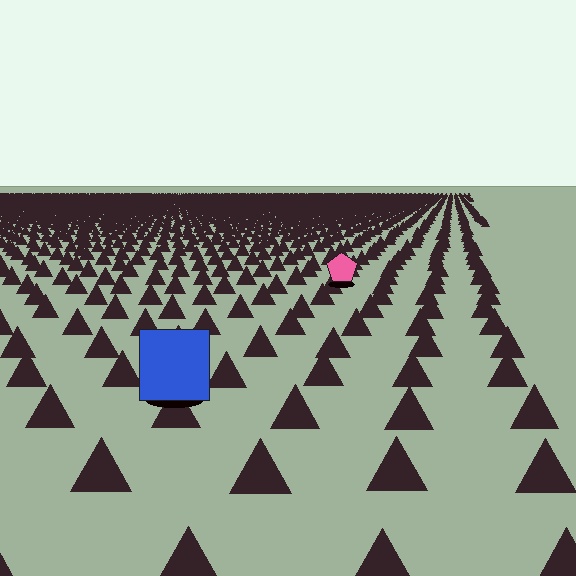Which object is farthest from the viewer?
The pink pentagon is farthest from the viewer. It appears smaller and the ground texture around it is denser.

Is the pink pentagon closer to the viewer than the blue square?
No. The blue square is closer — you can tell from the texture gradient: the ground texture is coarser near it.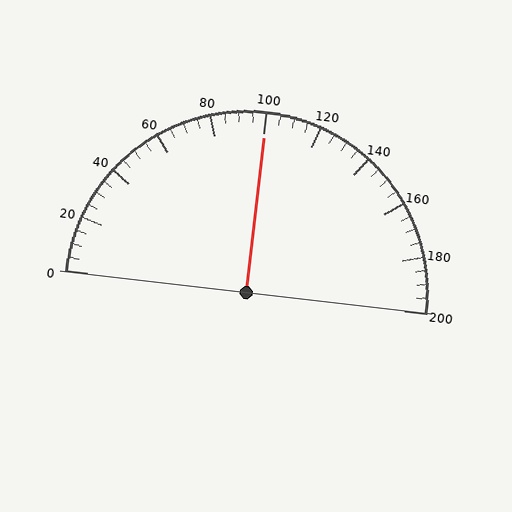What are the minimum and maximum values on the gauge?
The gauge ranges from 0 to 200.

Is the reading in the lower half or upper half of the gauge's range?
The reading is in the upper half of the range (0 to 200).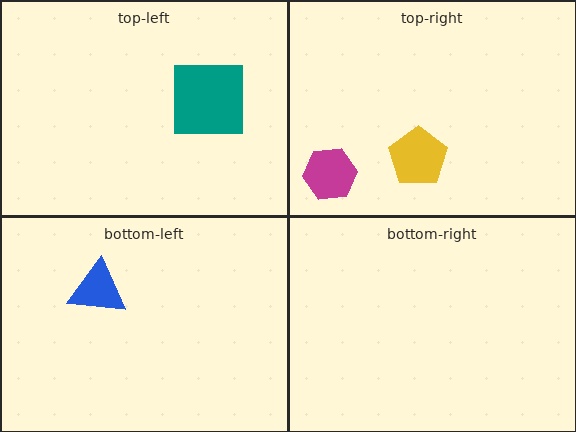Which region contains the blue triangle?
The bottom-left region.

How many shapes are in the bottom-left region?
1.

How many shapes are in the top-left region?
1.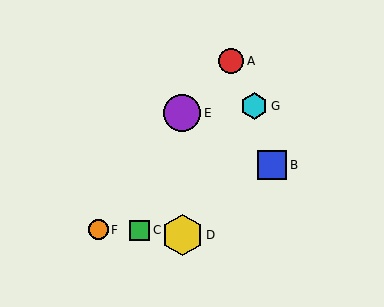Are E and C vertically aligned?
No, E is at x≈182 and C is at x≈139.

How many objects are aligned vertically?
2 objects (D, E) are aligned vertically.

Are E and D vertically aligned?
Yes, both are at x≈182.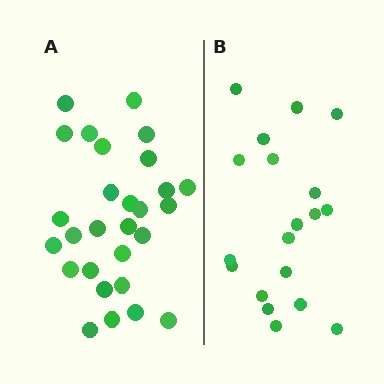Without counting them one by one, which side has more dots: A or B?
Region A (the left region) has more dots.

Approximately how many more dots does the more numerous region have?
Region A has roughly 8 or so more dots than region B.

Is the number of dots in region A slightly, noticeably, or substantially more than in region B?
Region A has substantially more. The ratio is roughly 1.5 to 1.